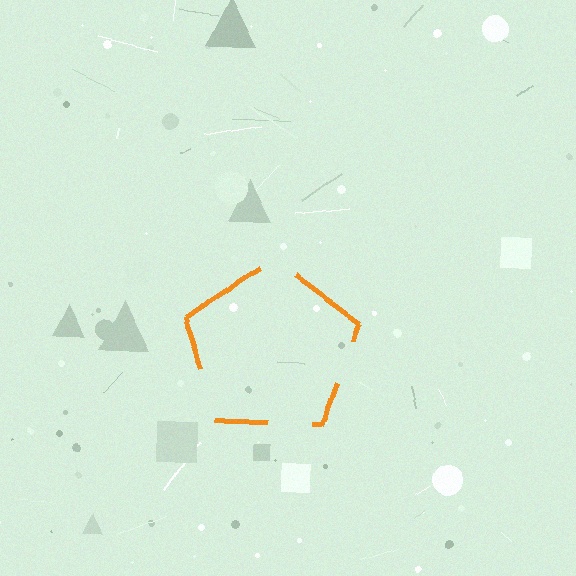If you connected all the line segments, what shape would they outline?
They would outline a pentagon.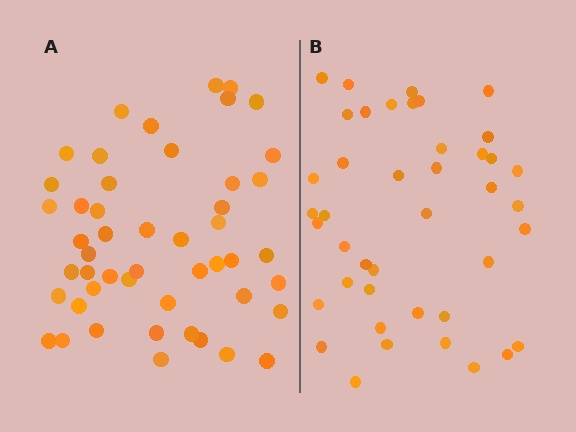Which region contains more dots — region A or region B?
Region A (the left region) has more dots.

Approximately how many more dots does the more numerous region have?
Region A has roughly 8 or so more dots than region B.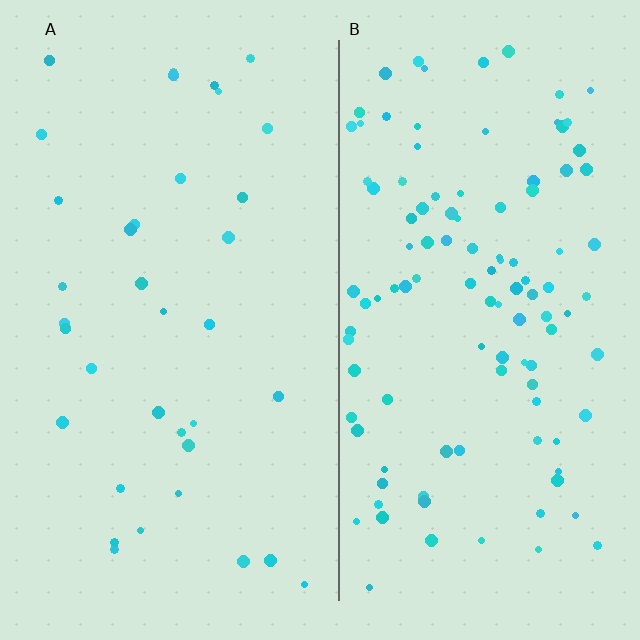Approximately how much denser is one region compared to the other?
Approximately 3.1× — region B over region A.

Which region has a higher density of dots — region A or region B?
B (the right).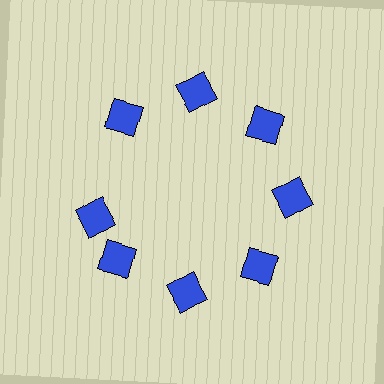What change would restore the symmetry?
The symmetry would be restored by rotating it back into even spacing with its neighbors so that all 8 diamonds sit at equal angles and equal distance from the center.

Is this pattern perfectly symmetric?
No. The 8 blue diamonds are arranged in a ring, but one element near the 9 o'clock position is rotated out of alignment along the ring, breaking the 8-fold rotational symmetry.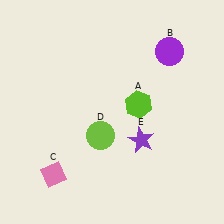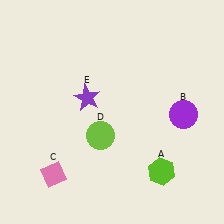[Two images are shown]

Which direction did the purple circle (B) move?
The purple circle (B) moved down.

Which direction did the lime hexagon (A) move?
The lime hexagon (A) moved down.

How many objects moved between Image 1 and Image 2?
3 objects moved between the two images.